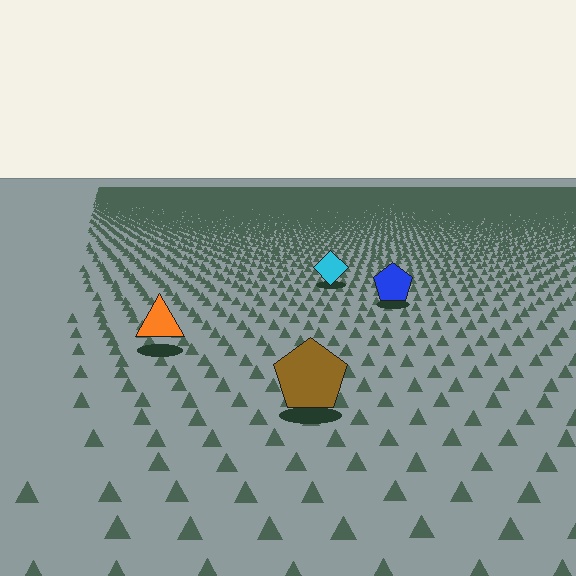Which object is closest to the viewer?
The brown pentagon is closest. The texture marks near it are larger and more spread out.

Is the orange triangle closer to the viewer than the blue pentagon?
Yes. The orange triangle is closer — you can tell from the texture gradient: the ground texture is coarser near it.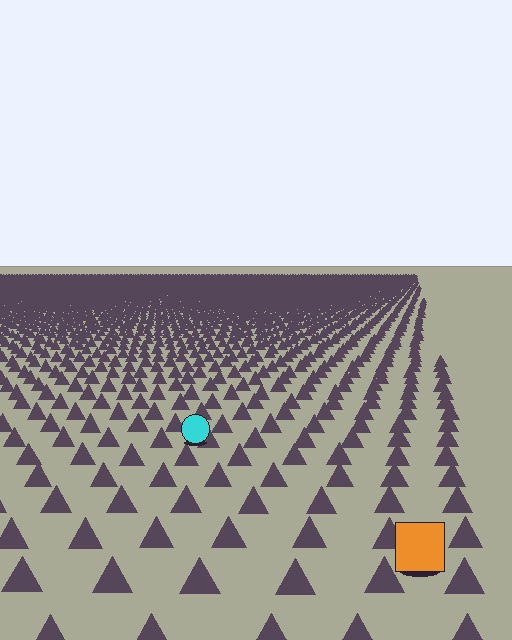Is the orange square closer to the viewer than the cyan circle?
Yes. The orange square is closer — you can tell from the texture gradient: the ground texture is coarser near it.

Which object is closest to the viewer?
The orange square is closest. The texture marks near it are larger and more spread out.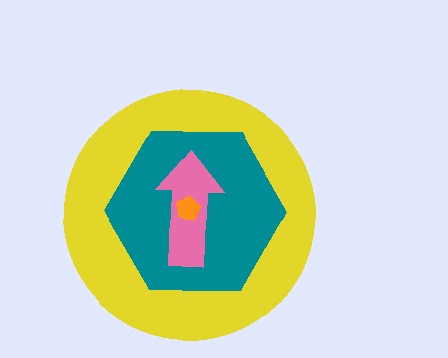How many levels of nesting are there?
4.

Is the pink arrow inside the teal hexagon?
Yes.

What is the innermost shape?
The orange pentagon.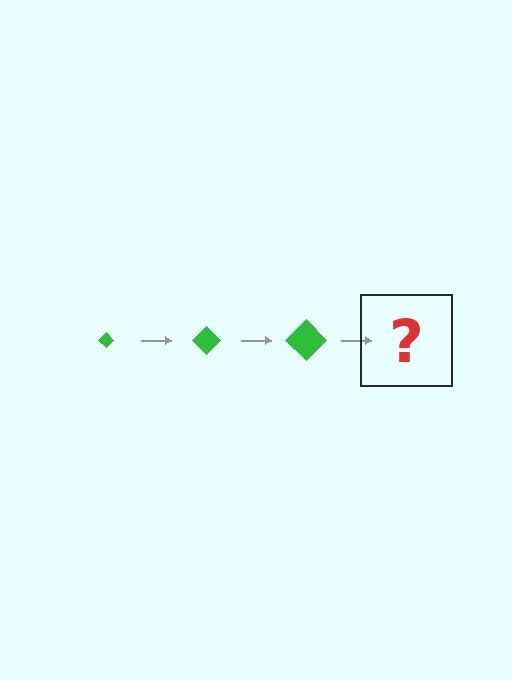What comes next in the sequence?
The next element should be a green diamond, larger than the previous one.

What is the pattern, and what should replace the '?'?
The pattern is that the diamond gets progressively larger each step. The '?' should be a green diamond, larger than the previous one.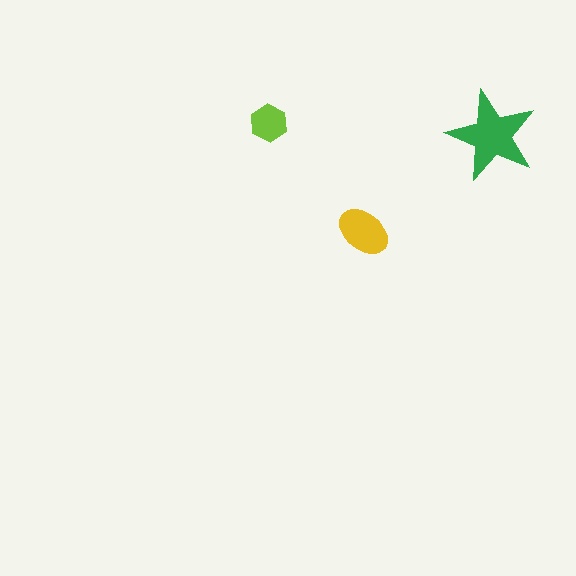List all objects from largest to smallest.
The green star, the yellow ellipse, the lime hexagon.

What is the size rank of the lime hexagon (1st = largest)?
3rd.